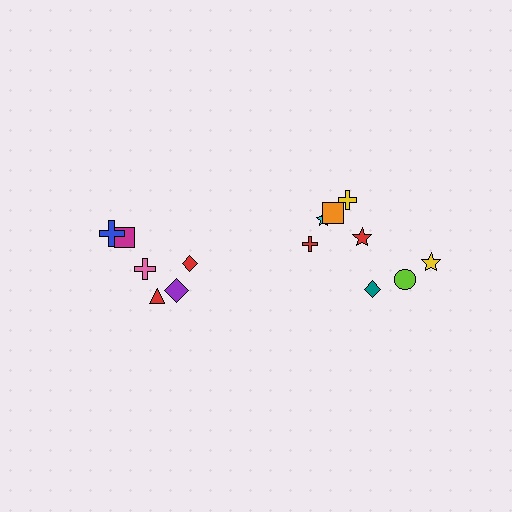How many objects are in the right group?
There are 8 objects.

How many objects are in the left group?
There are 6 objects.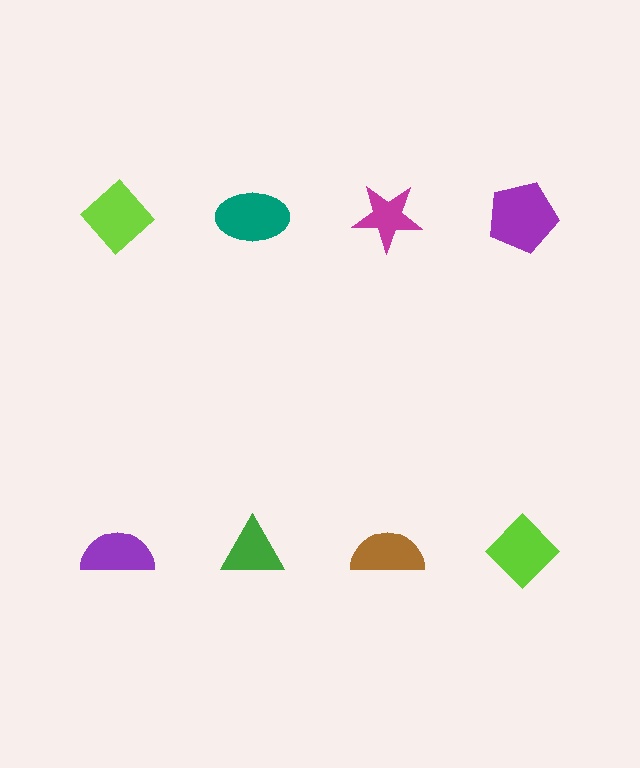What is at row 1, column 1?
A lime diamond.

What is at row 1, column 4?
A purple pentagon.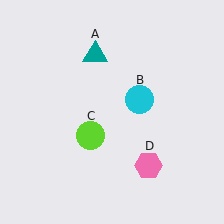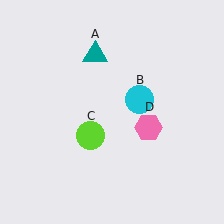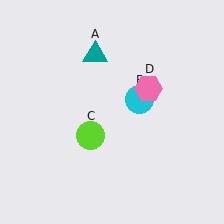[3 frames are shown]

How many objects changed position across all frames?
1 object changed position: pink hexagon (object D).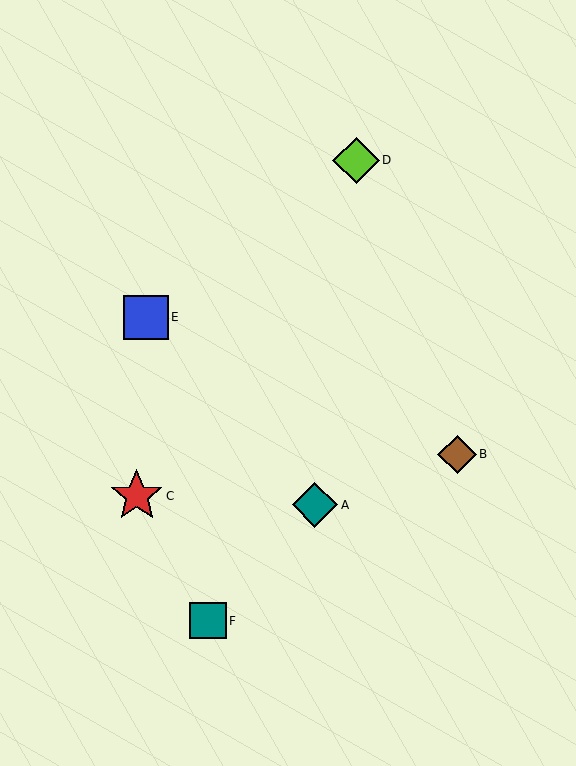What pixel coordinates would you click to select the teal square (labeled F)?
Click at (208, 621) to select the teal square F.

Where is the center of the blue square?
The center of the blue square is at (146, 317).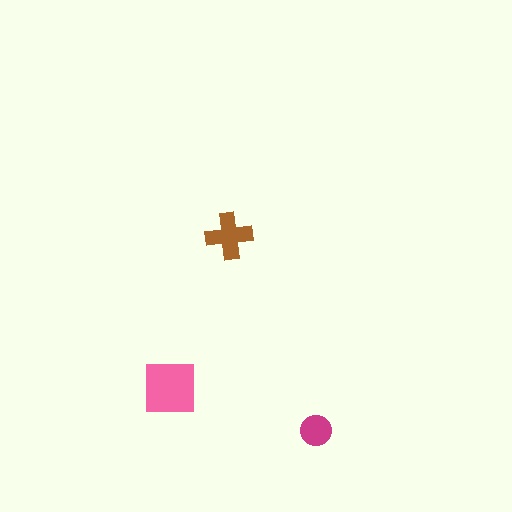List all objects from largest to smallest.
The pink square, the brown cross, the magenta circle.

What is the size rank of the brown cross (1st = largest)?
2nd.